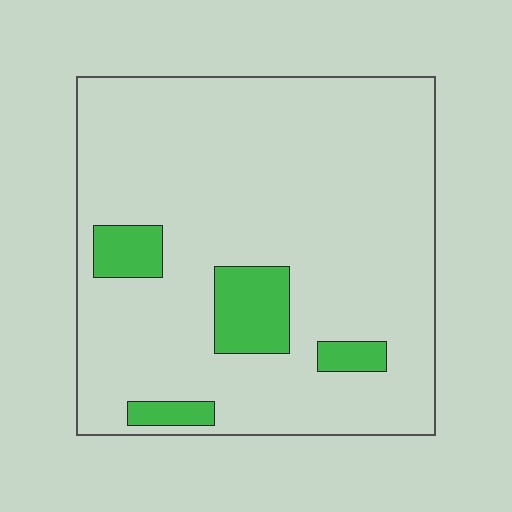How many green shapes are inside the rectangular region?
4.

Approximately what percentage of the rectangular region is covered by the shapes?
Approximately 10%.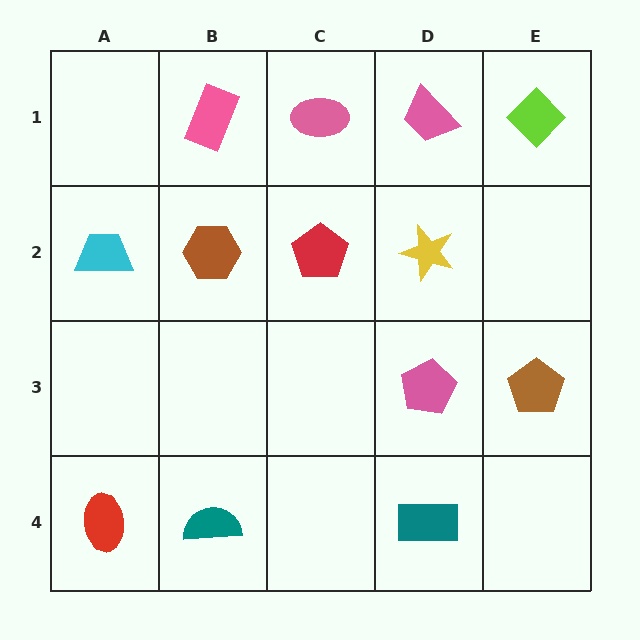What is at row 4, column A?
A red ellipse.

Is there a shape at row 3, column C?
No, that cell is empty.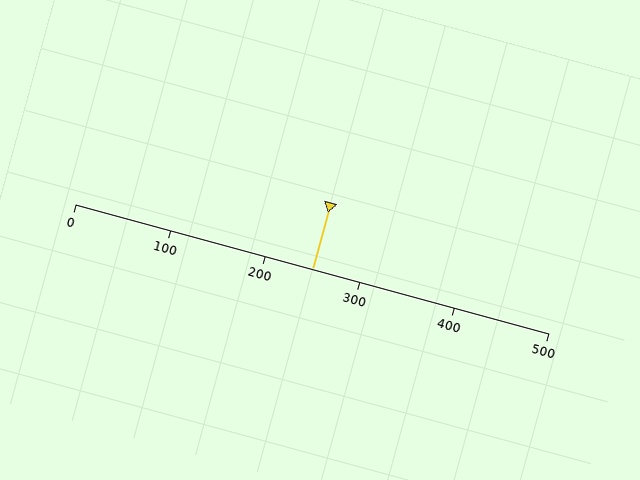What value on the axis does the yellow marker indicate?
The marker indicates approximately 250.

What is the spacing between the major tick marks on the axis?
The major ticks are spaced 100 apart.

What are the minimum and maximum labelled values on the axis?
The axis runs from 0 to 500.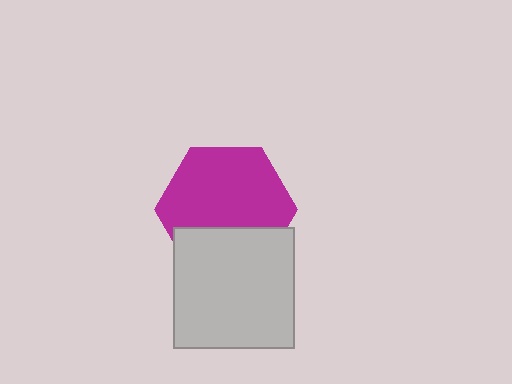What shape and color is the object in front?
The object in front is a light gray square.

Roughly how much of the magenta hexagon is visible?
Most of it is visible (roughly 68%).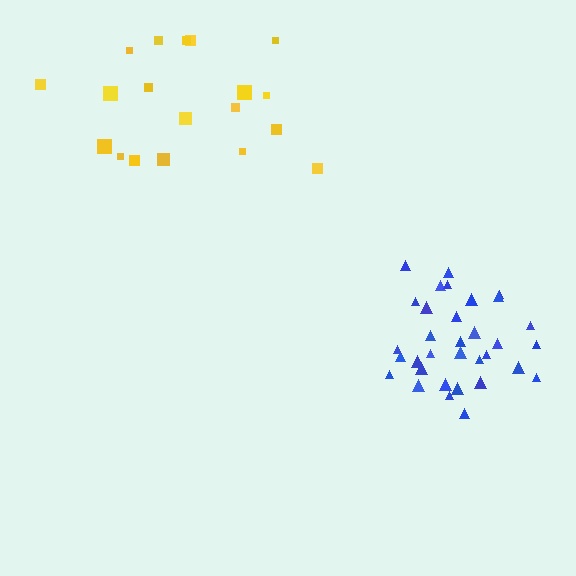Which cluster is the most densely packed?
Blue.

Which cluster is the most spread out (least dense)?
Yellow.